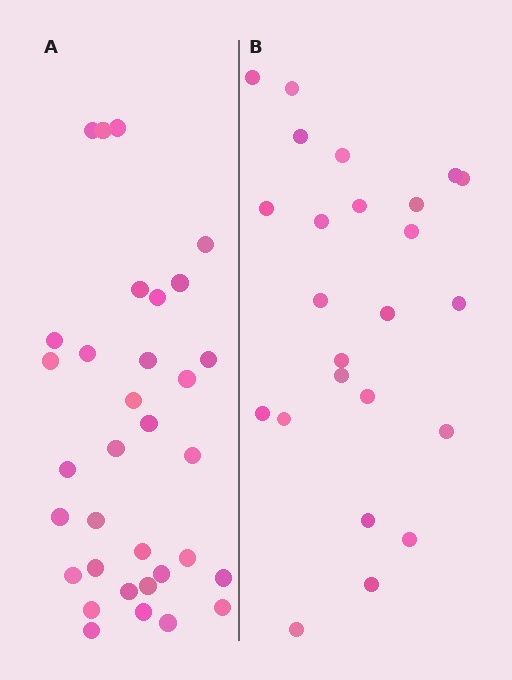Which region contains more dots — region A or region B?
Region A (the left region) has more dots.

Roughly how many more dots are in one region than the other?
Region A has roughly 8 or so more dots than region B.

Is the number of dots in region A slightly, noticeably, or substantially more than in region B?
Region A has noticeably more, but not dramatically so. The ratio is roughly 1.4 to 1.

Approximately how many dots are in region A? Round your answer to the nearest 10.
About 30 dots. (The exact count is 33, which rounds to 30.)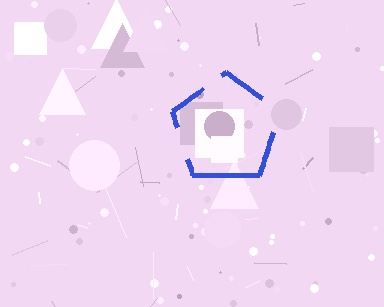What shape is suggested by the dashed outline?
The dashed outline suggests a pentagon.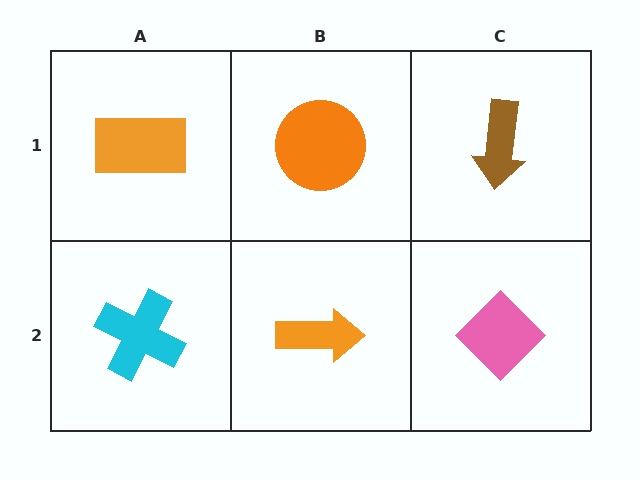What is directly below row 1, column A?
A cyan cross.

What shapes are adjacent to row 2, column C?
A brown arrow (row 1, column C), an orange arrow (row 2, column B).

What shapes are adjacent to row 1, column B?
An orange arrow (row 2, column B), an orange rectangle (row 1, column A), a brown arrow (row 1, column C).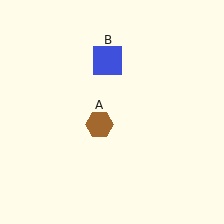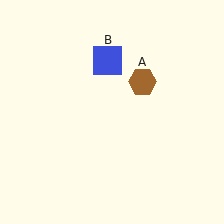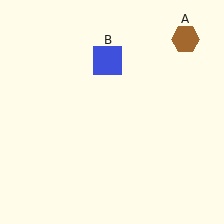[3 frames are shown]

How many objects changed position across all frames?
1 object changed position: brown hexagon (object A).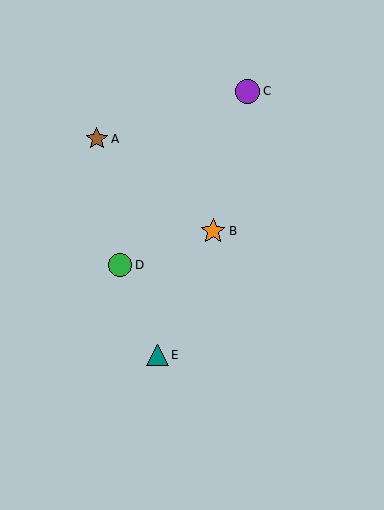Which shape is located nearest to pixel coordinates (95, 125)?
The brown star (labeled A) at (97, 139) is nearest to that location.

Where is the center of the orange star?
The center of the orange star is at (213, 231).